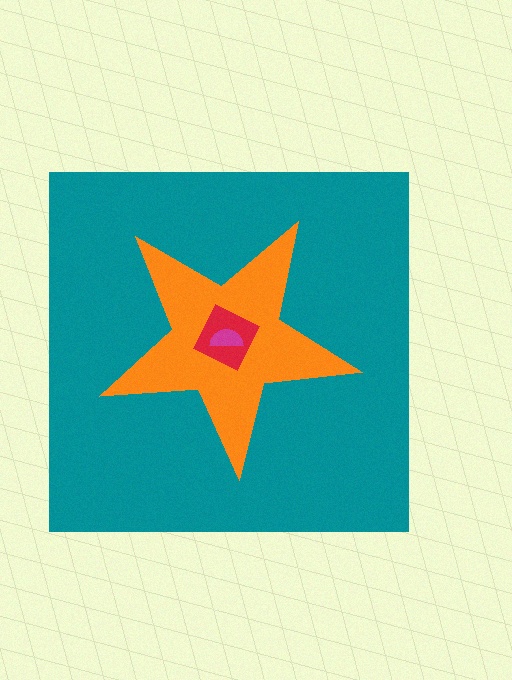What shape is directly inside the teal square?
The orange star.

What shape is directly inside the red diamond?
The magenta semicircle.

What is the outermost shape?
The teal square.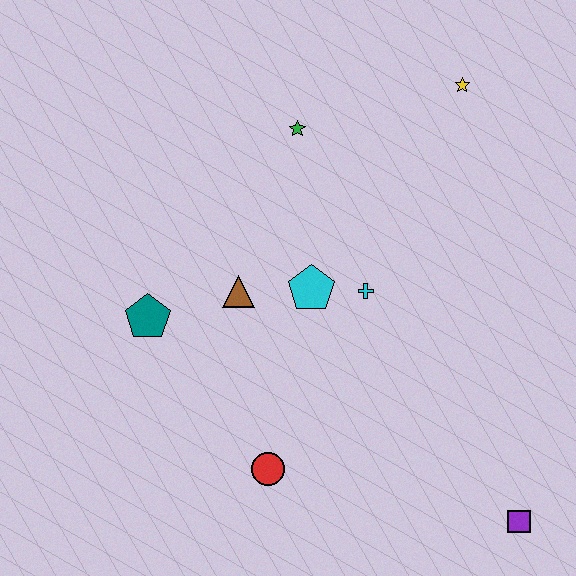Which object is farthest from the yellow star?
The purple square is farthest from the yellow star.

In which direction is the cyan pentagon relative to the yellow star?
The cyan pentagon is below the yellow star.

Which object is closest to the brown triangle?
The cyan pentagon is closest to the brown triangle.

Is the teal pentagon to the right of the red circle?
No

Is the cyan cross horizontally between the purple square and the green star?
Yes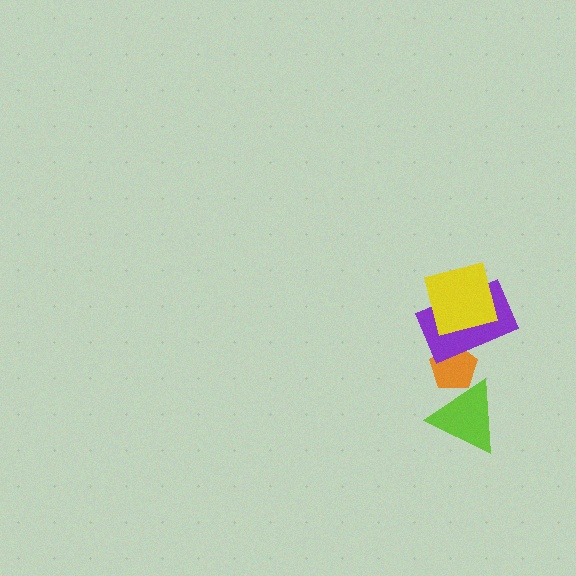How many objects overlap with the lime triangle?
1 object overlaps with the lime triangle.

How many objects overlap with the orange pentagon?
2 objects overlap with the orange pentagon.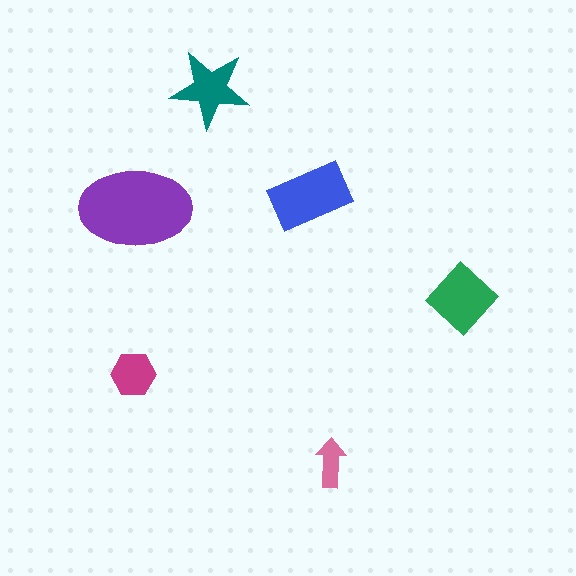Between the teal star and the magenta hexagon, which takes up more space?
The teal star.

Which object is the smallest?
The pink arrow.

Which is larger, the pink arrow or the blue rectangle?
The blue rectangle.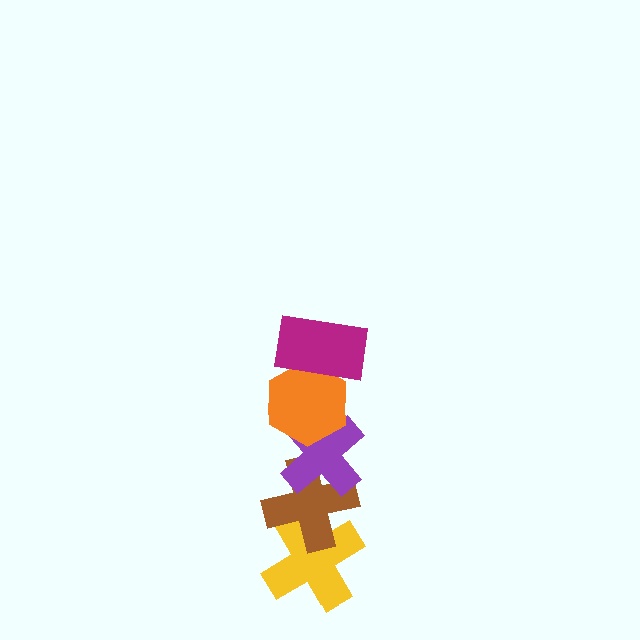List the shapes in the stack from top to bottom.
From top to bottom: the magenta rectangle, the orange hexagon, the purple cross, the brown cross, the yellow cross.